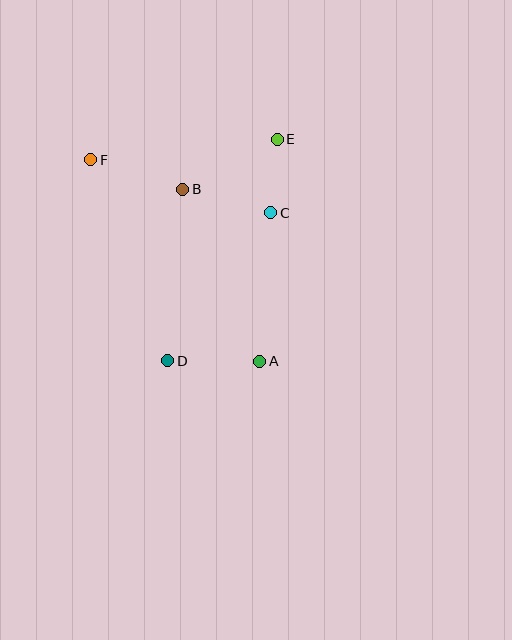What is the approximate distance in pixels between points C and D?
The distance between C and D is approximately 181 pixels.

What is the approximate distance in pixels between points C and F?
The distance between C and F is approximately 188 pixels.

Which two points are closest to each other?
Points C and E are closest to each other.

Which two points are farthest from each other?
Points A and F are farthest from each other.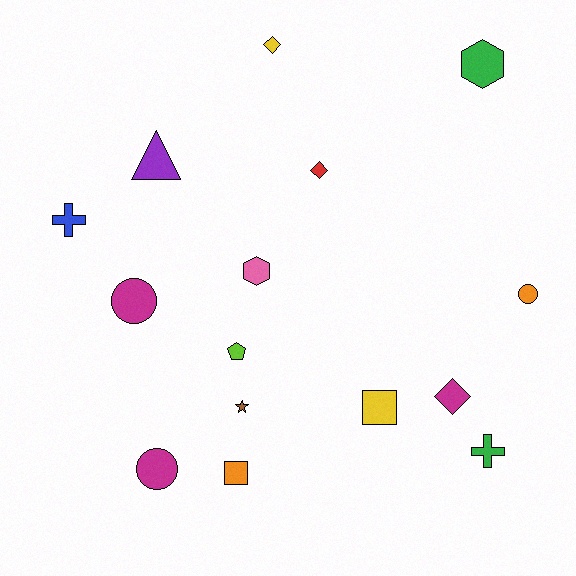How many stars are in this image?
There is 1 star.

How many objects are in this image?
There are 15 objects.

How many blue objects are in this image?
There is 1 blue object.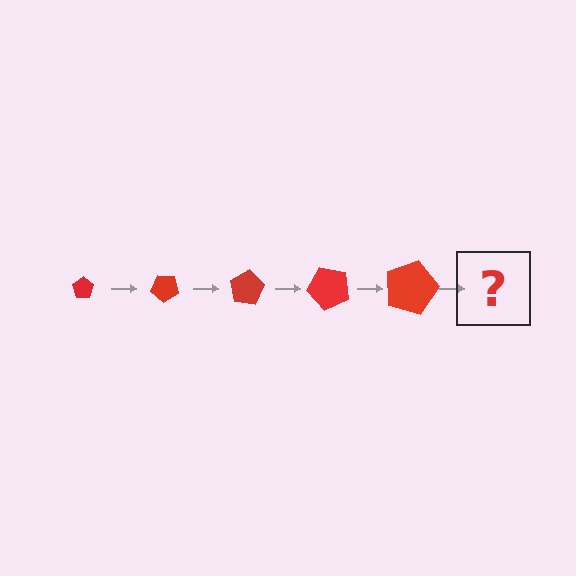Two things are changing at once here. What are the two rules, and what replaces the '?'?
The two rules are that the pentagon grows larger each step and it rotates 40 degrees each step. The '?' should be a pentagon, larger than the previous one and rotated 200 degrees from the start.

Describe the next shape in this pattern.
It should be a pentagon, larger than the previous one and rotated 200 degrees from the start.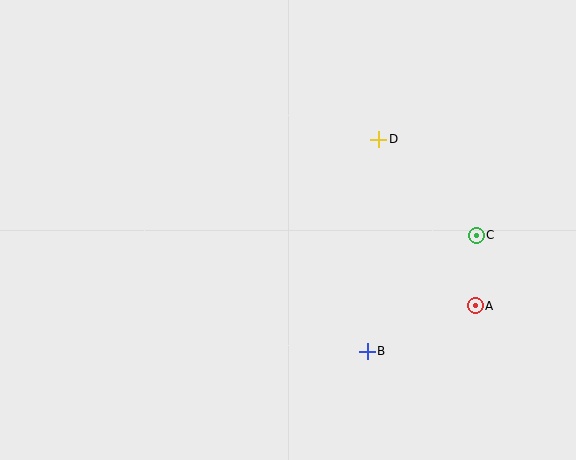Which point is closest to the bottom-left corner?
Point B is closest to the bottom-left corner.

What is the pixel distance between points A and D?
The distance between A and D is 192 pixels.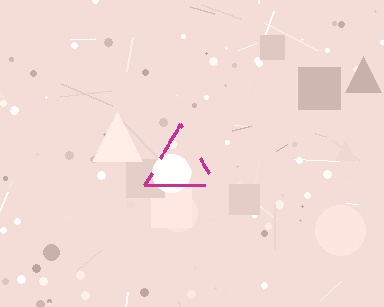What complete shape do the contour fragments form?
The contour fragments form a triangle.